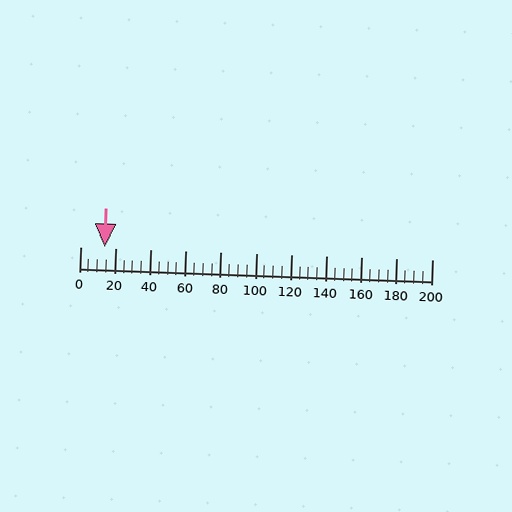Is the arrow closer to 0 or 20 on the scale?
The arrow is closer to 20.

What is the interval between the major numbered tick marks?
The major tick marks are spaced 20 units apart.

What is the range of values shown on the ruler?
The ruler shows values from 0 to 200.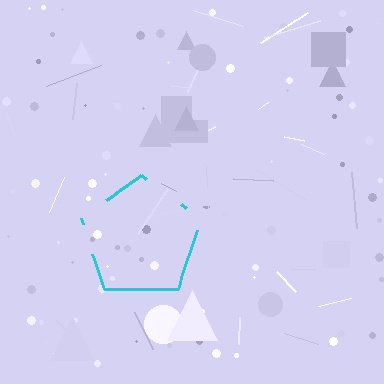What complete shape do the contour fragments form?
The contour fragments form a pentagon.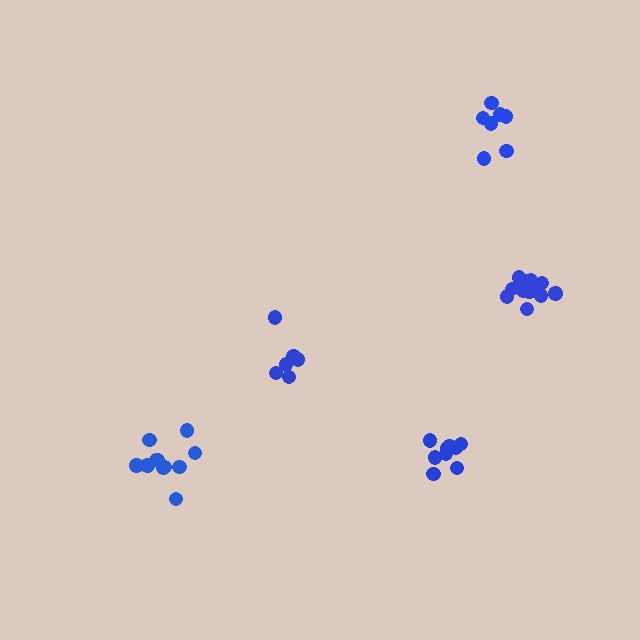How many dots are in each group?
Group 1: 11 dots, Group 2: 9 dots, Group 3: 6 dots, Group 4: 12 dots, Group 5: 7 dots (45 total).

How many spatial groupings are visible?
There are 5 spatial groupings.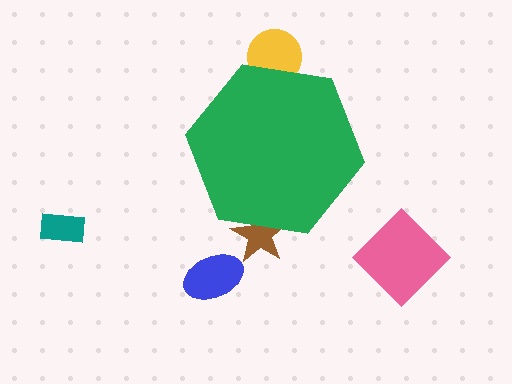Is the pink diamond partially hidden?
No, the pink diamond is fully visible.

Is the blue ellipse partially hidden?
No, the blue ellipse is fully visible.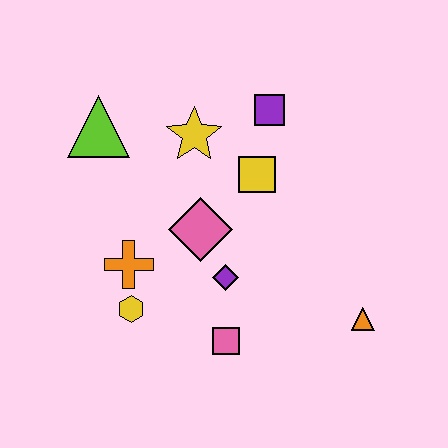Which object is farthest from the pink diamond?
The orange triangle is farthest from the pink diamond.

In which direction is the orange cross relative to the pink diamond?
The orange cross is to the left of the pink diamond.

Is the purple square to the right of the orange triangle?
No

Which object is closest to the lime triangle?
The yellow star is closest to the lime triangle.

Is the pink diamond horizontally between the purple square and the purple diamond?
No